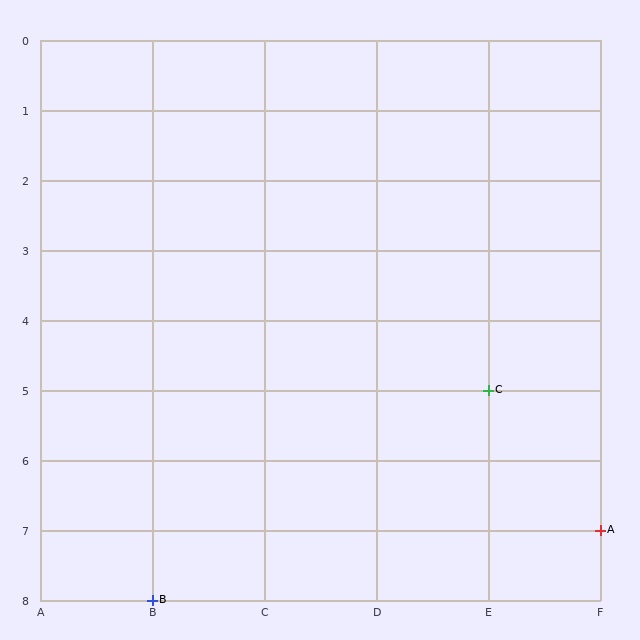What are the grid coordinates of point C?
Point C is at grid coordinates (E, 5).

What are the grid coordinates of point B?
Point B is at grid coordinates (B, 8).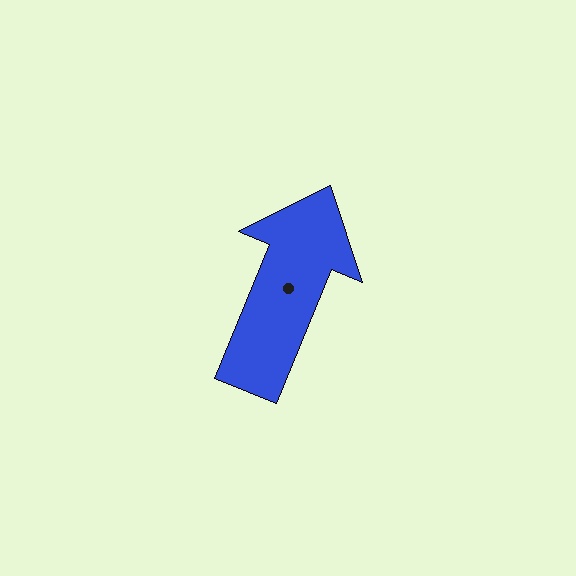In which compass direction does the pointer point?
North.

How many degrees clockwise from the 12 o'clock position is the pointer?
Approximately 22 degrees.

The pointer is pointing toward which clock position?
Roughly 1 o'clock.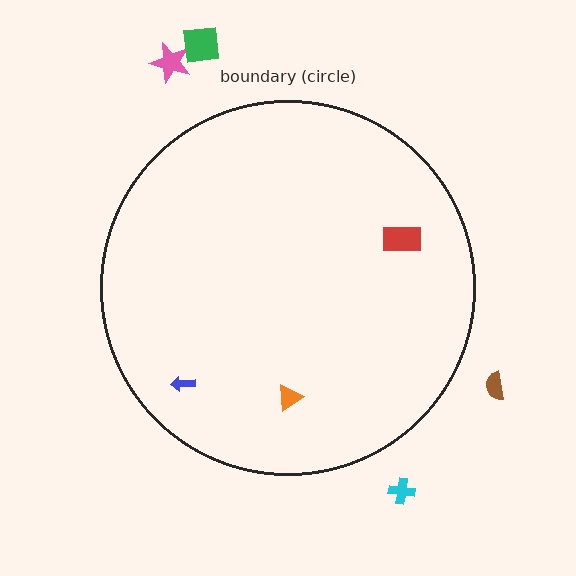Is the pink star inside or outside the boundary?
Outside.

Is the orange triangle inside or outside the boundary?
Inside.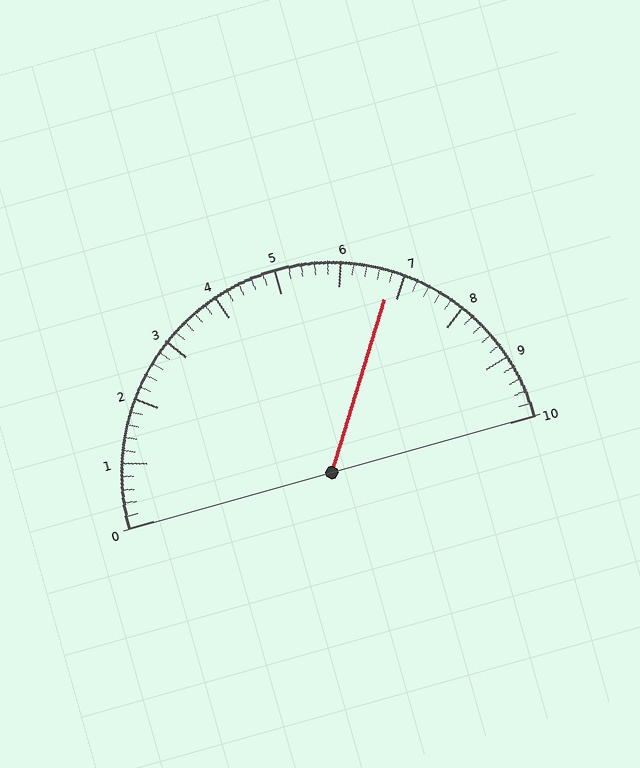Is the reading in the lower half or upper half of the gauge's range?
The reading is in the upper half of the range (0 to 10).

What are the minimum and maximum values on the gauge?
The gauge ranges from 0 to 10.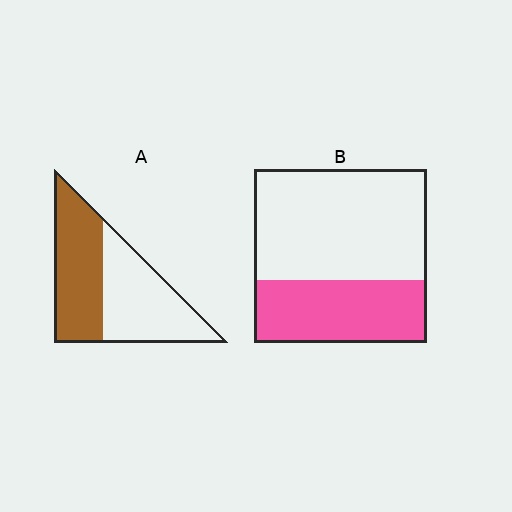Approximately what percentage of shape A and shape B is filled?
A is approximately 50% and B is approximately 35%.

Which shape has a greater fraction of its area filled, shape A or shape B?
Shape A.